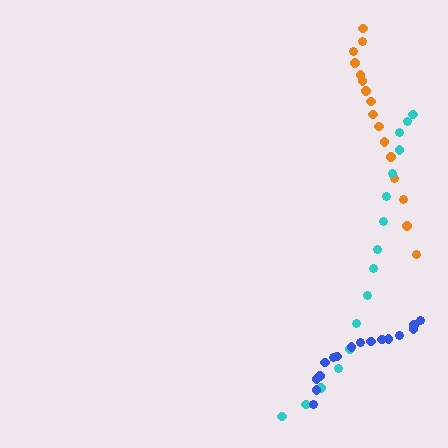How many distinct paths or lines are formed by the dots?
There are 3 distinct paths.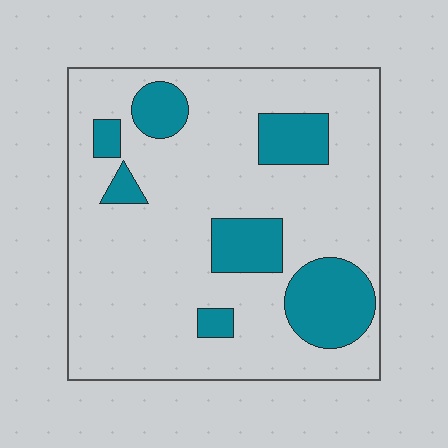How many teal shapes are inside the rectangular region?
7.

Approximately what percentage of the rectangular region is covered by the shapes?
Approximately 20%.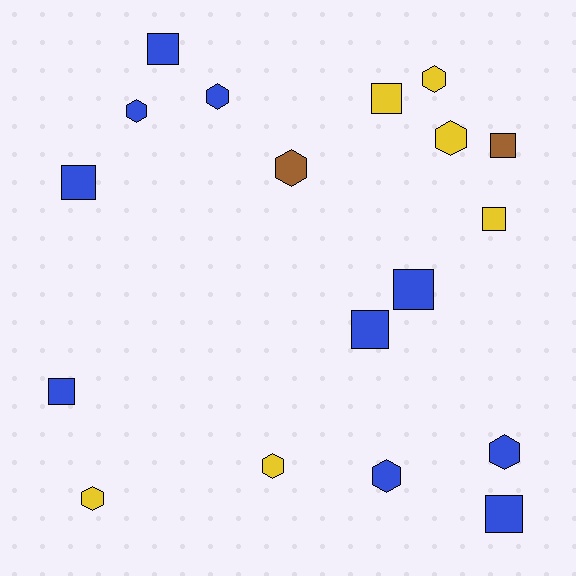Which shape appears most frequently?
Square, with 9 objects.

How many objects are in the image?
There are 18 objects.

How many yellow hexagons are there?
There are 4 yellow hexagons.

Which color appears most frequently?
Blue, with 10 objects.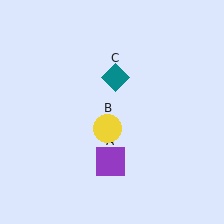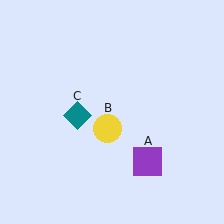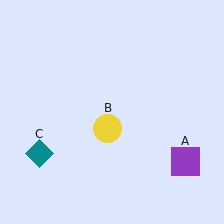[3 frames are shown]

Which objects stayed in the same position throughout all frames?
Yellow circle (object B) remained stationary.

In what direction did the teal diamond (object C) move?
The teal diamond (object C) moved down and to the left.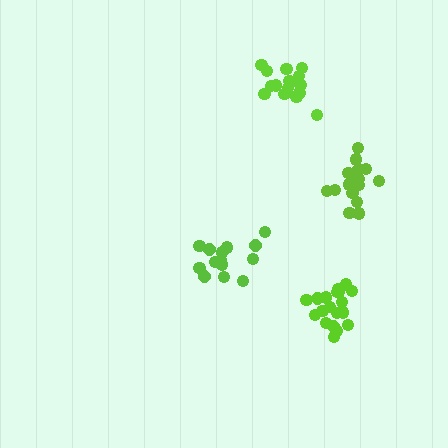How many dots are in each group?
Group 1: 15 dots, Group 2: 14 dots, Group 3: 20 dots, Group 4: 17 dots (66 total).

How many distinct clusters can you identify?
There are 4 distinct clusters.